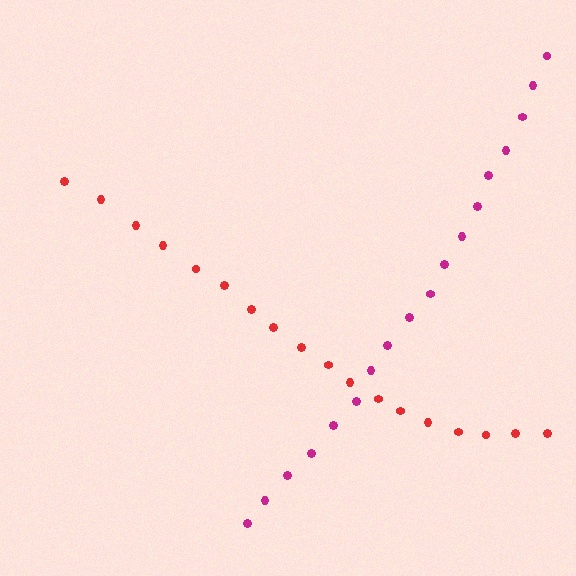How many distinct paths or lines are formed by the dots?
There are 2 distinct paths.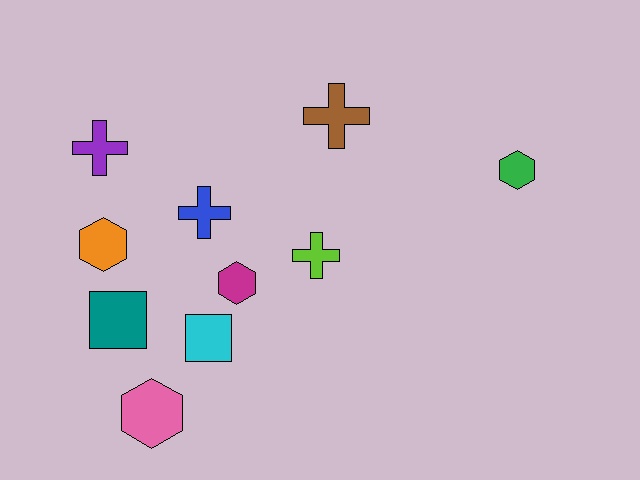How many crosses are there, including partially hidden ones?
There are 4 crosses.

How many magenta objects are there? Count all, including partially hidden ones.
There is 1 magenta object.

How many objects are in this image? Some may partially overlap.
There are 10 objects.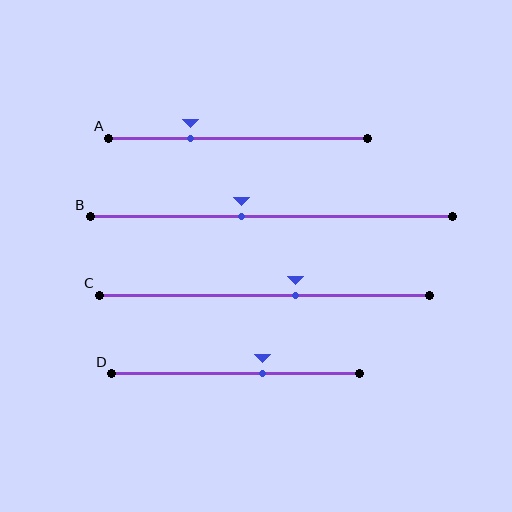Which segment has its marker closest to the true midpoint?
Segment B has its marker closest to the true midpoint.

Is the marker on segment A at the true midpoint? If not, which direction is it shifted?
No, the marker on segment A is shifted to the left by about 19% of the segment length.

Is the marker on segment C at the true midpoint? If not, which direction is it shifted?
No, the marker on segment C is shifted to the right by about 10% of the segment length.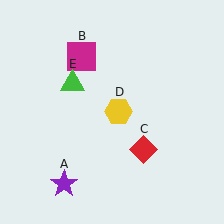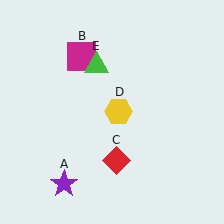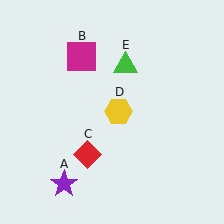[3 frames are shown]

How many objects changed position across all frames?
2 objects changed position: red diamond (object C), green triangle (object E).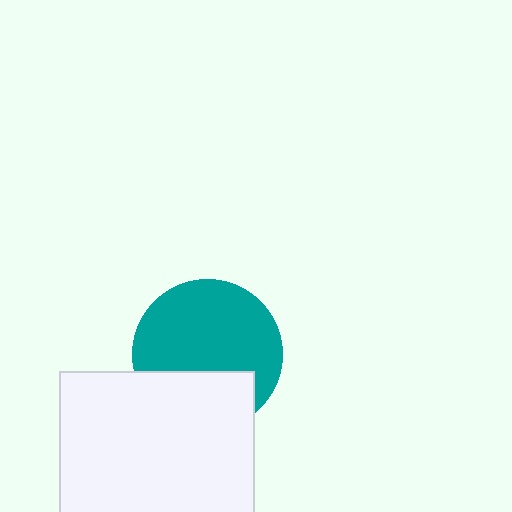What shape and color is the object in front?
The object in front is a white square.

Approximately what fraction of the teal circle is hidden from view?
Roughly 32% of the teal circle is hidden behind the white square.